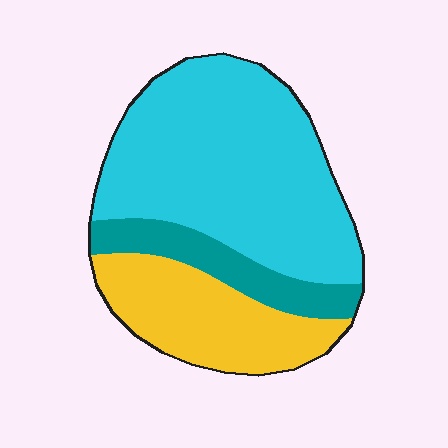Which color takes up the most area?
Cyan, at roughly 60%.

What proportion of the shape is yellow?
Yellow covers roughly 25% of the shape.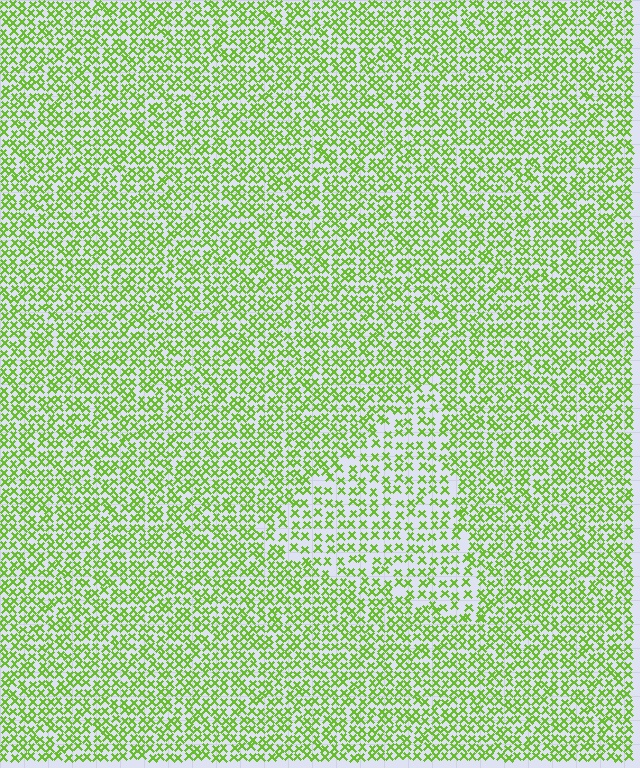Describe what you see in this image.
The image contains small lime elements arranged at two different densities. A triangle-shaped region is visible where the elements are less densely packed than the surrounding area.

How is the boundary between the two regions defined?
The boundary is defined by a change in element density (approximately 1.6x ratio). All elements are the same color, size, and shape.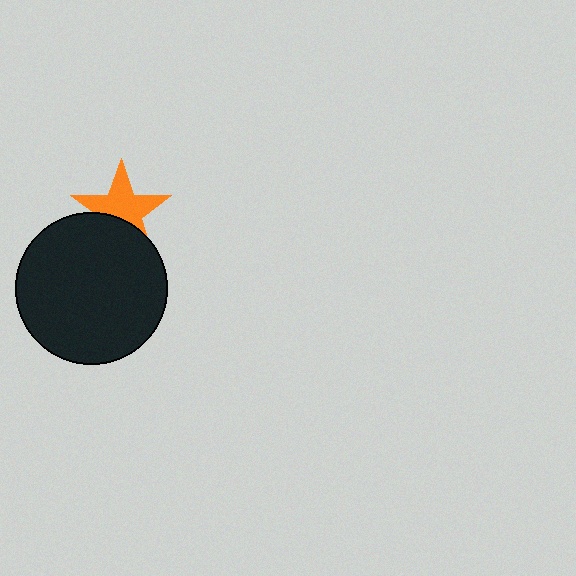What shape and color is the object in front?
The object in front is a black circle.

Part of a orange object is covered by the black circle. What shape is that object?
It is a star.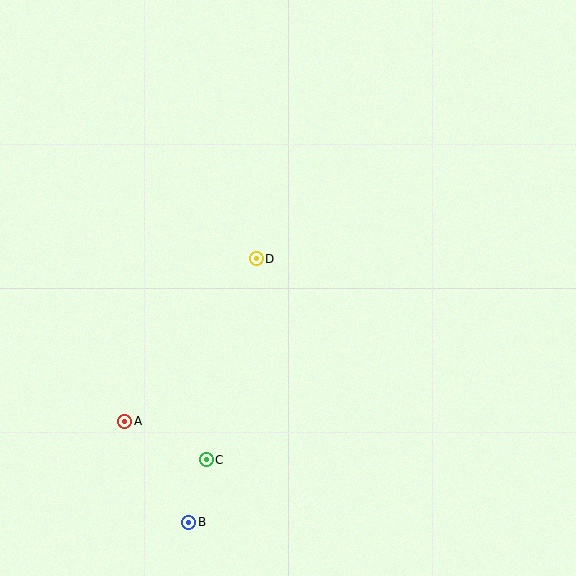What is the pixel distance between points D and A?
The distance between D and A is 209 pixels.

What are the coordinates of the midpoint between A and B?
The midpoint between A and B is at (157, 472).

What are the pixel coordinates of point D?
Point D is at (256, 259).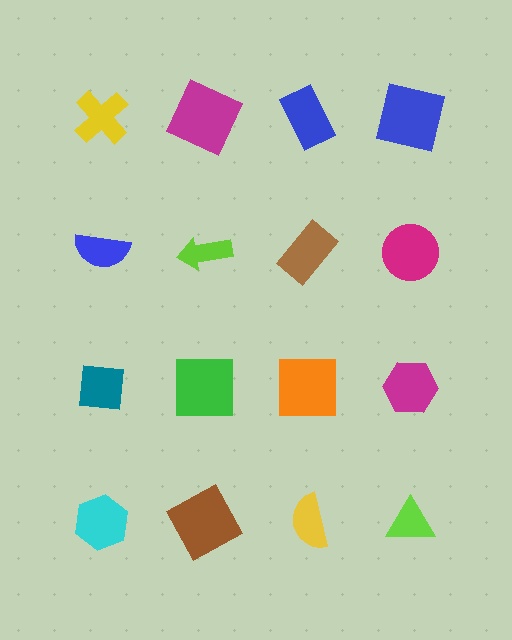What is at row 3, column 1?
A teal square.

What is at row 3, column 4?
A magenta hexagon.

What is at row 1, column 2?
A magenta square.